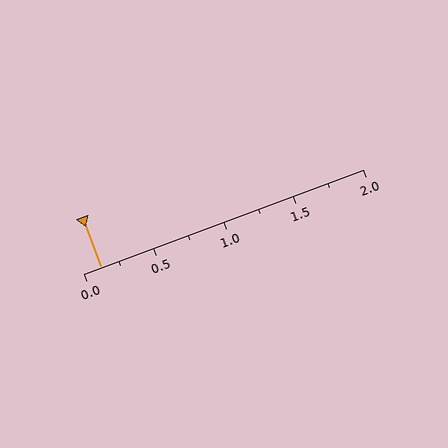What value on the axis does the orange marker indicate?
The marker indicates approximately 0.12.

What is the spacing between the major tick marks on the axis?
The major ticks are spaced 0.5 apart.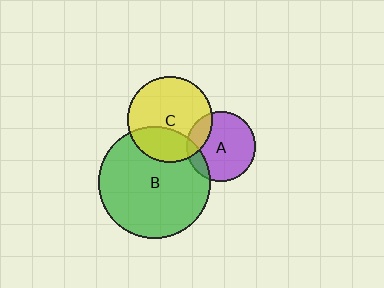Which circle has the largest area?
Circle B (green).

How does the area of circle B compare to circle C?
Approximately 1.7 times.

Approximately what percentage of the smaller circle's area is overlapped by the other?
Approximately 15%.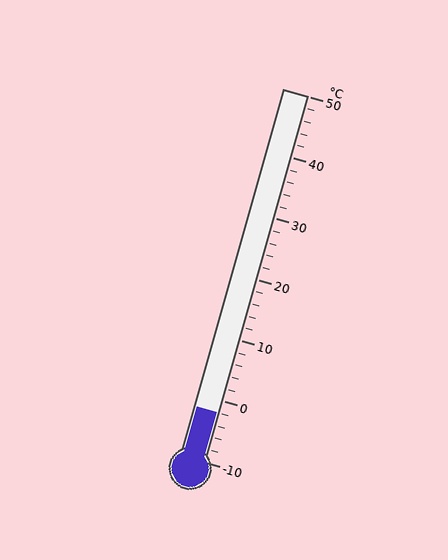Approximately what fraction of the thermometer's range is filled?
The thermometer is filled to approximately 15% of its range.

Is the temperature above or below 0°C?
The temperature is below 0°C.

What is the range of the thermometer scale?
The thermometer scale ranges from -10°C to 50°C.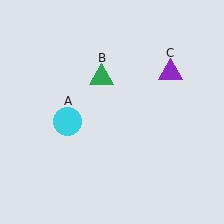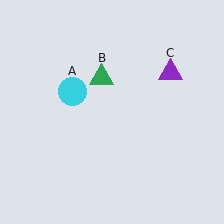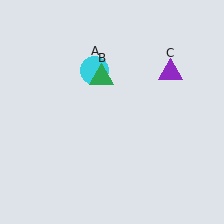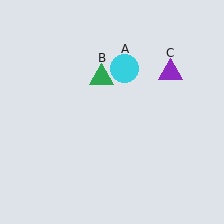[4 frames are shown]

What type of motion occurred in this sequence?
The cyan circle (object A) rotated clockwise around the center of the scene.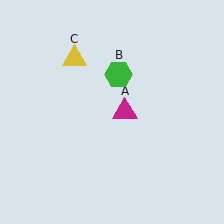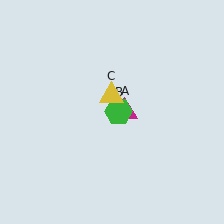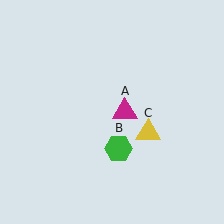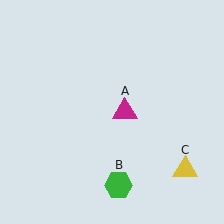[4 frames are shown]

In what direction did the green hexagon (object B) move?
The green hexagon (object B) moved down.